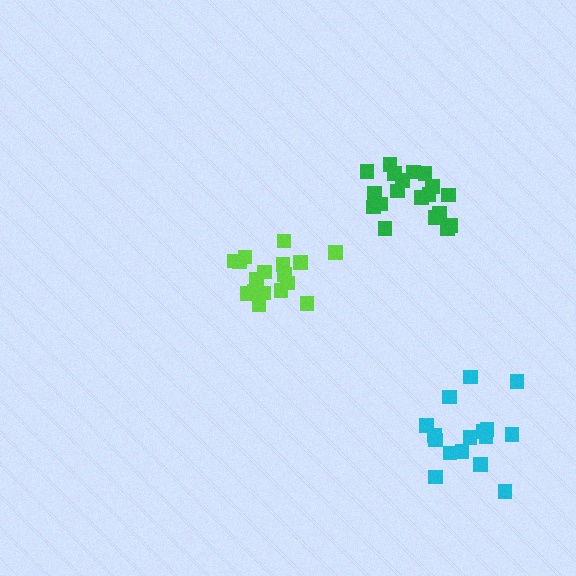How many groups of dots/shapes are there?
There are 3 groups.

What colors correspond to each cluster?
The clusters are colored: cyan, lime, green.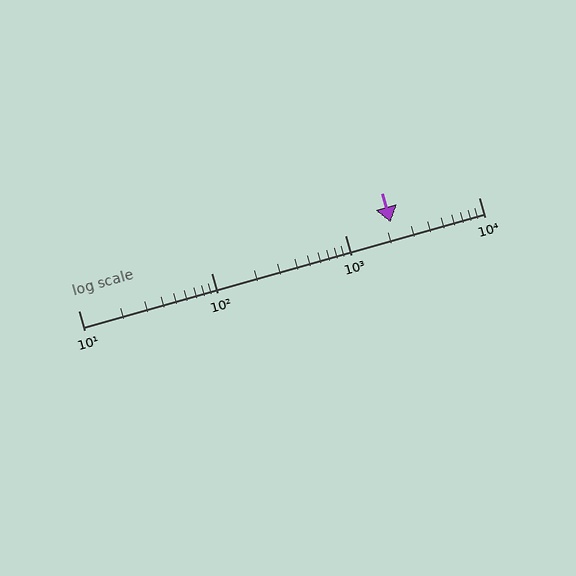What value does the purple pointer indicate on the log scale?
The pointer indicates approximately 2200.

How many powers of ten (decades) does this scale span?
The scale spans 3 decades, from 10 to 10000.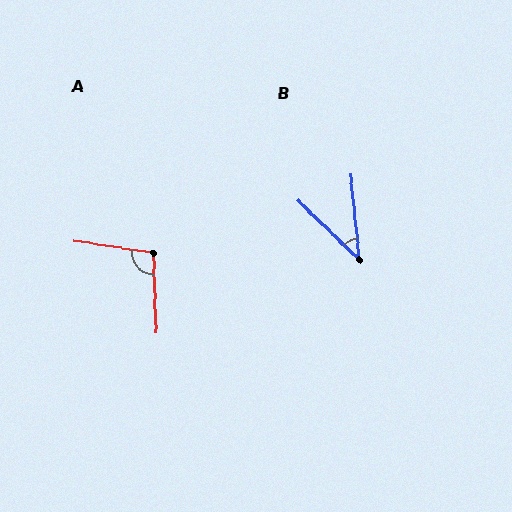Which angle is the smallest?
B, at approximately 40 degrees.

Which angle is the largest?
A, at approximately 101 degrees.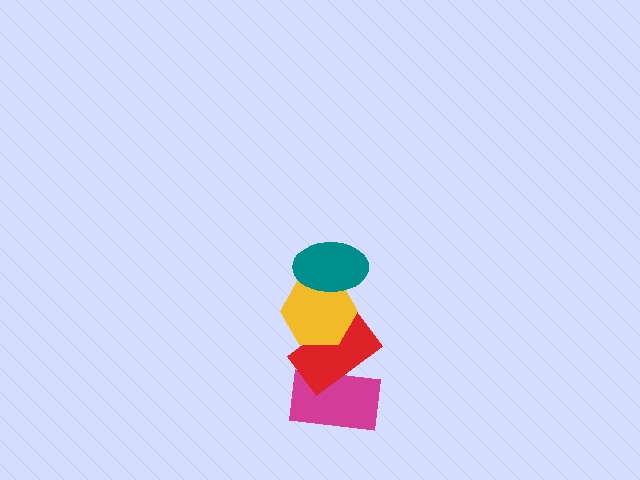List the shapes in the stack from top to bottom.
From top to bottom: the teal ellipse, the yellow hexagon, the red rectangle, the magenta rectangle.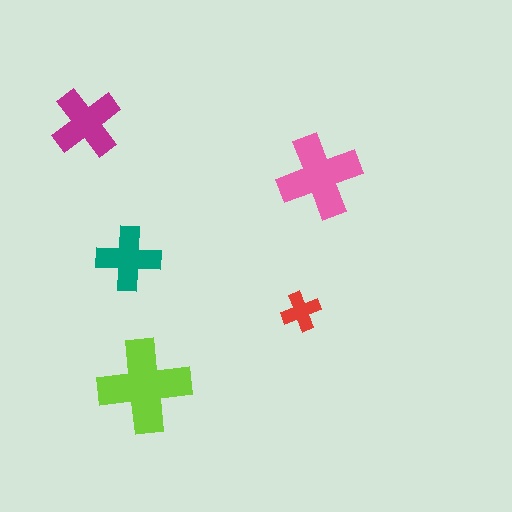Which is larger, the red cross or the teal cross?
The teal one.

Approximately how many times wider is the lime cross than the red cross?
About 2.5 times wider.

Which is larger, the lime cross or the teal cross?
The lime one.